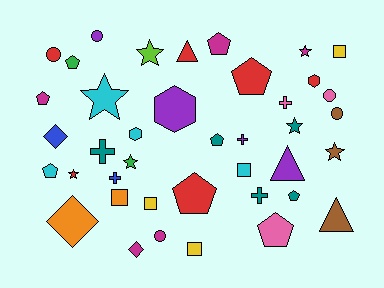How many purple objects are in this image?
There are 4 purple objects.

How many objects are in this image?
There are 40 objects.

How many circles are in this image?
There are 5 circles.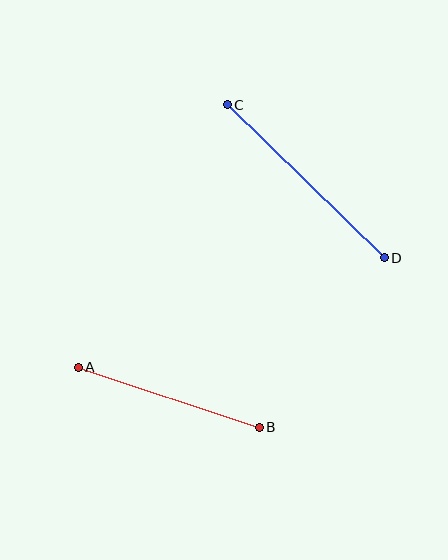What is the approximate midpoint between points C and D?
The midpoint is at approximately (306, 181) pixels.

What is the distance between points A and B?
The distance is approximately 191 pixels.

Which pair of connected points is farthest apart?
Points C and D are farthest apart.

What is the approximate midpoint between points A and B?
The midpoint is at approximately (169, 397) pixels.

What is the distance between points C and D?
The distance is approximately 219 pixels.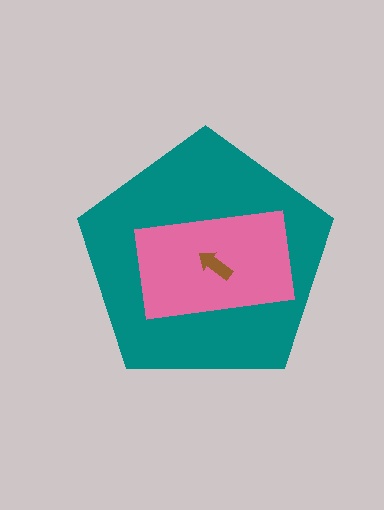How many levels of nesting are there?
3.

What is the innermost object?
The brown arrow.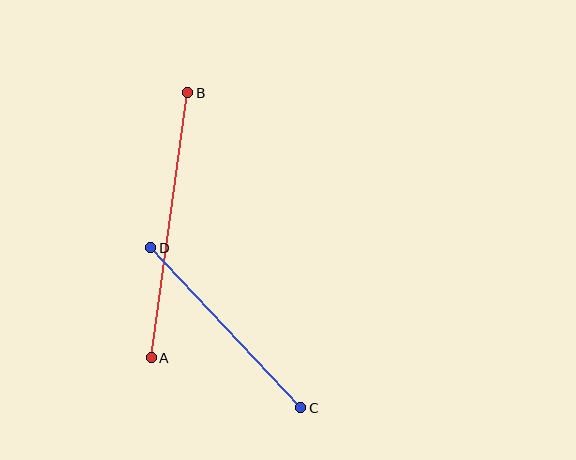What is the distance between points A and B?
The distance is approximately 267 pixels.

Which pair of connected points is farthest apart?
Points A and B are farthest apart.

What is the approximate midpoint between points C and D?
The midpoint is at approximately (226, 328) pixels.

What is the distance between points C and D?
The distance is approximately 219 pixels.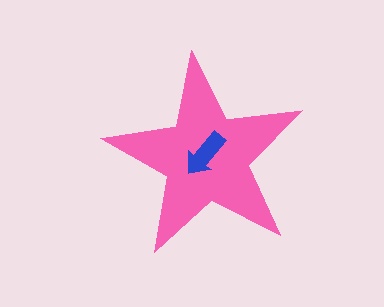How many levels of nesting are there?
2.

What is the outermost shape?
The pink star.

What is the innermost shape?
The blue arrow.